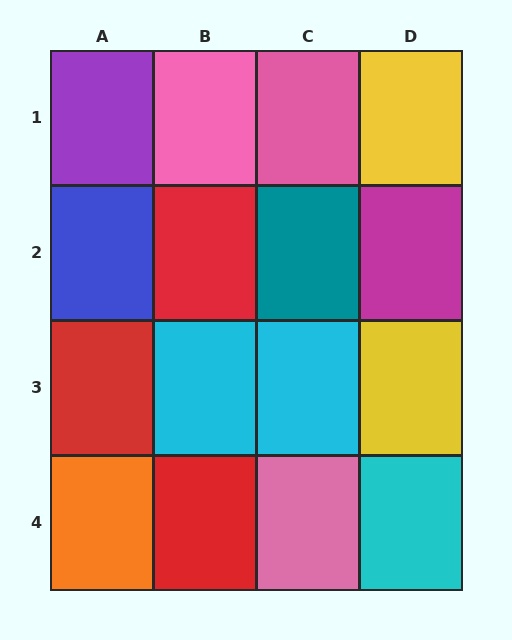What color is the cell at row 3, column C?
Cyan.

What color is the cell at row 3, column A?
Red.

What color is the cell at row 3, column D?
Yellow.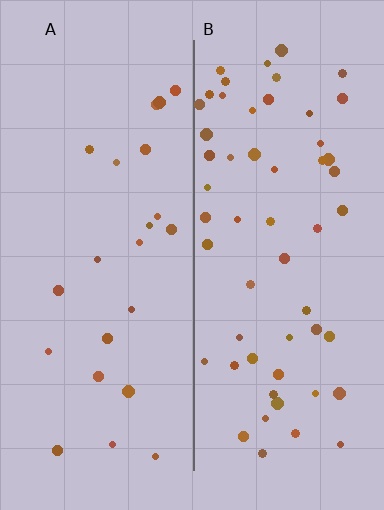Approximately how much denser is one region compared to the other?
Approximately 2.5× — region B over region A.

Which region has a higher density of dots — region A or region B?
B (the right).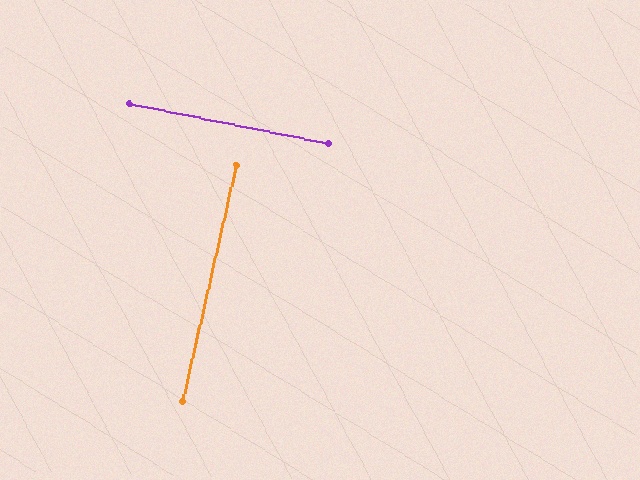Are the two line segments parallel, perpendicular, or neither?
Perpendicular — they meet at approximately 88°.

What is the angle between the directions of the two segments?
Approximately 88 degrees.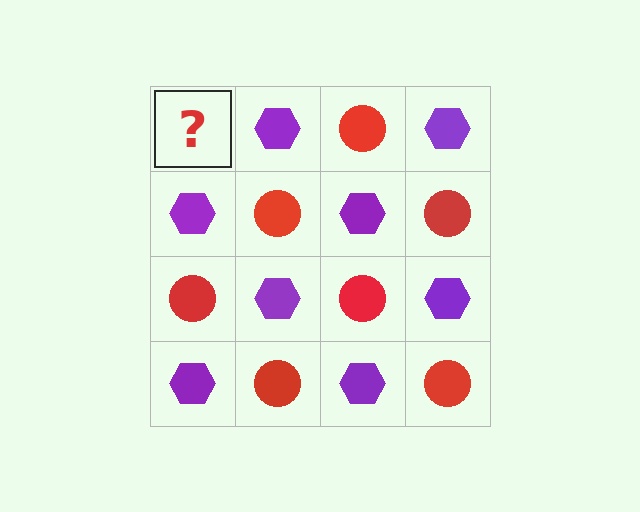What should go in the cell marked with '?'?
The missing cell should contain a red circle.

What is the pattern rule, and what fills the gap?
The rule is that it alternates red circle and purple hexagon in a checkerboard pattern. The gap should be filled with a red circle.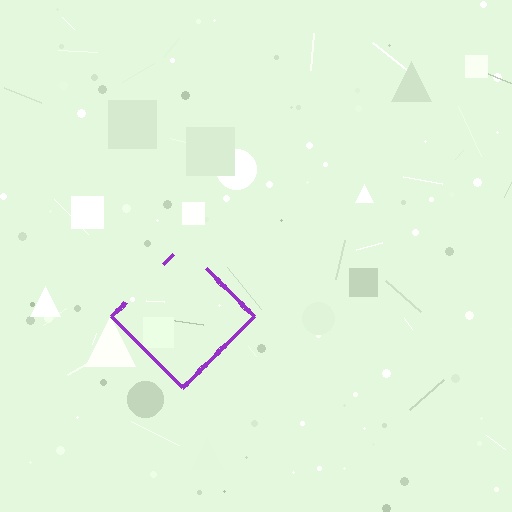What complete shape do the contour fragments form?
The contour fragments form a diamond.